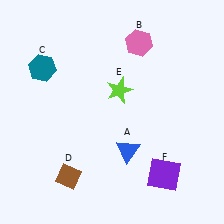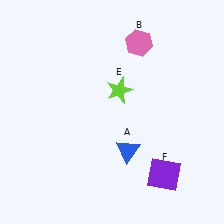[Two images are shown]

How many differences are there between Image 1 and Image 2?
There are 2 differences between the two images.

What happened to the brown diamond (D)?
The brown diamond (D) was removed in Image 2. It was in the bottom-left area of Image 1.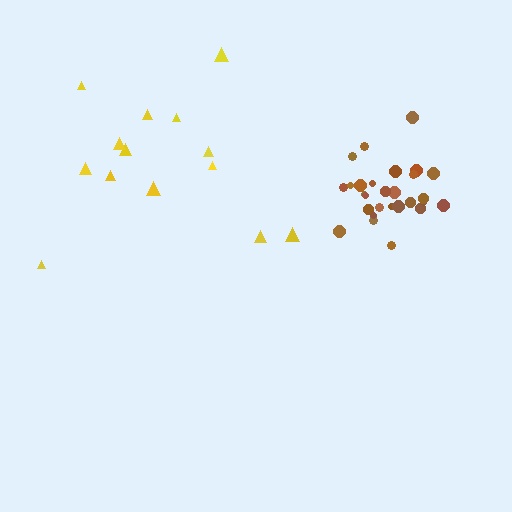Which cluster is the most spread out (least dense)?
Yellow.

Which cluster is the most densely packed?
Brown.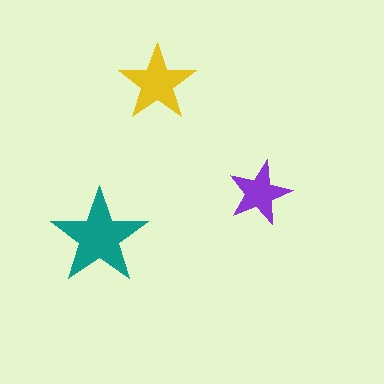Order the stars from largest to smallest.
the teal one, the yellow one, the purple one.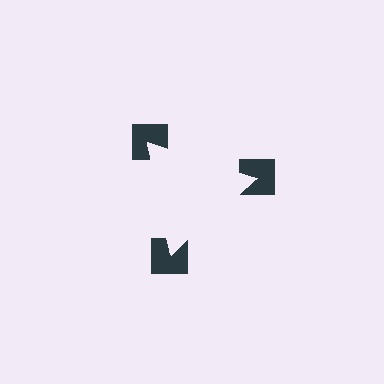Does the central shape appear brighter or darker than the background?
It typically appears slightly brighter than the background, even though no actual brightness change is drawn.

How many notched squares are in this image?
There are 3 — one at each vertex of the illusory triangle.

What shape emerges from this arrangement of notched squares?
An illusory triangle — its edges are inferred from the aligned wedge cuts in the notched squares, not physically drawn.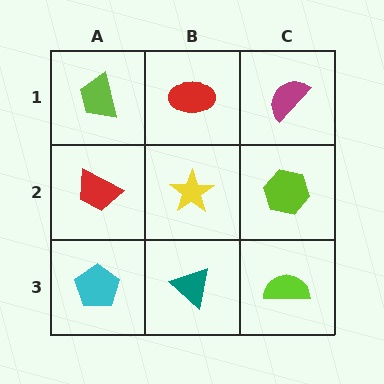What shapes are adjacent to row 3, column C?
A lime hexagon (row 2, column C), a teal triangle (row 3, column B).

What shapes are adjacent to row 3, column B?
A yellow star (row 2, column B), a cyan pentagon (row 3, column A), a lime semicircle (row 3, column C).